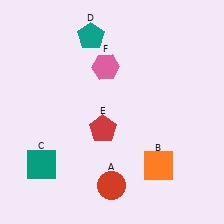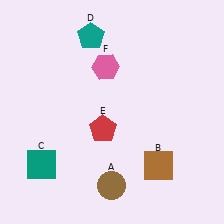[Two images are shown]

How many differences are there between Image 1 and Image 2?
There are 2 differences between the two images.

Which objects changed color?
A changed from red to brown. B changed from orange to brown.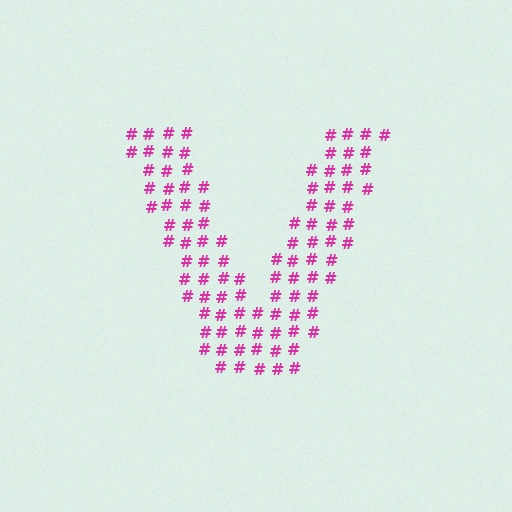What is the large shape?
The large shape is the letter V.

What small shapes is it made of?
It is made of small hash symbols.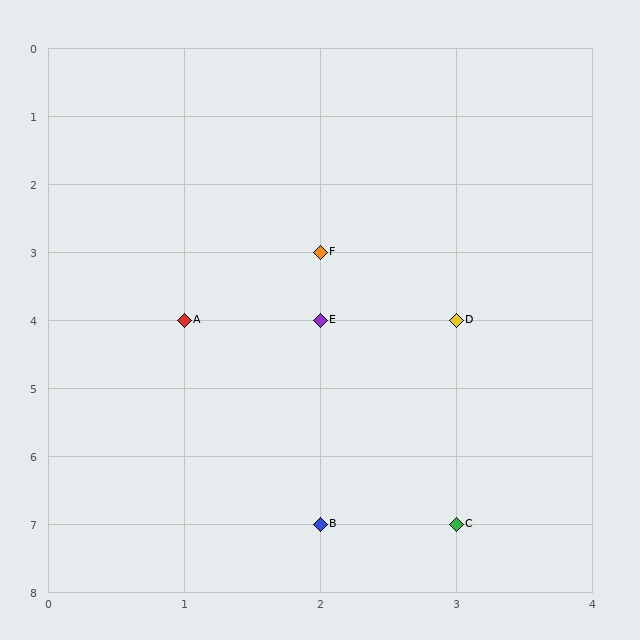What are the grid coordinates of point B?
Point B is at grid coordinates (2, 7).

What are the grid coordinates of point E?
Point E is at grid coordinates (2, 4).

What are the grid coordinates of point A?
Point A is at grid coordinates (1, 4).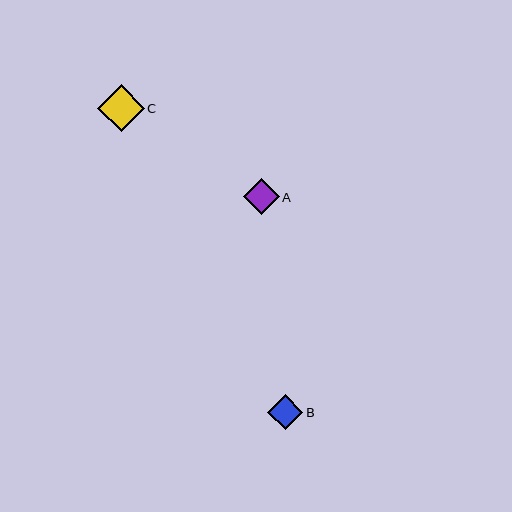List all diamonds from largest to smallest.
From largest to smallest: C, A, B.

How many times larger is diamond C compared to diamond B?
Diamond C is approximately 1.3 times the size of diamond B.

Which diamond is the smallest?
Diamond B is the smallest with a size of approximately 35 pixels.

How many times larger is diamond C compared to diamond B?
Diamond C is approximately 1.3 times the size of diamond B.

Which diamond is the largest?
Diamond C is the largest with a size of approximately 47 pixels.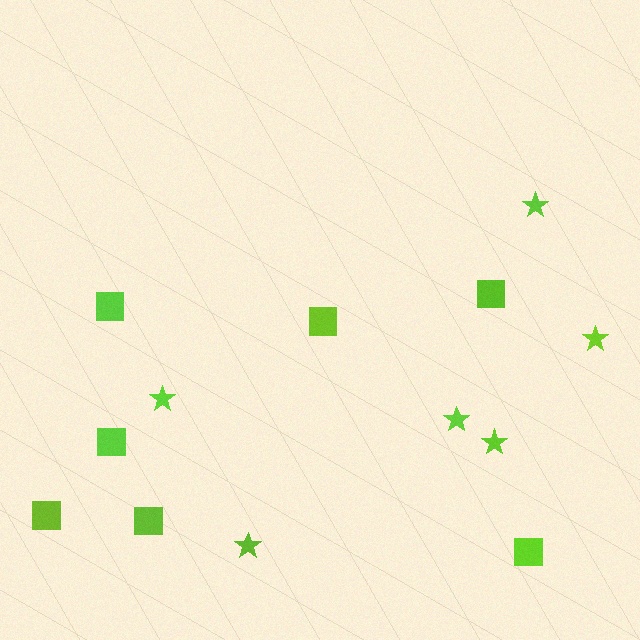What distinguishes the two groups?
There are 2 groups: one group of stars (6) and one group of squares (7).